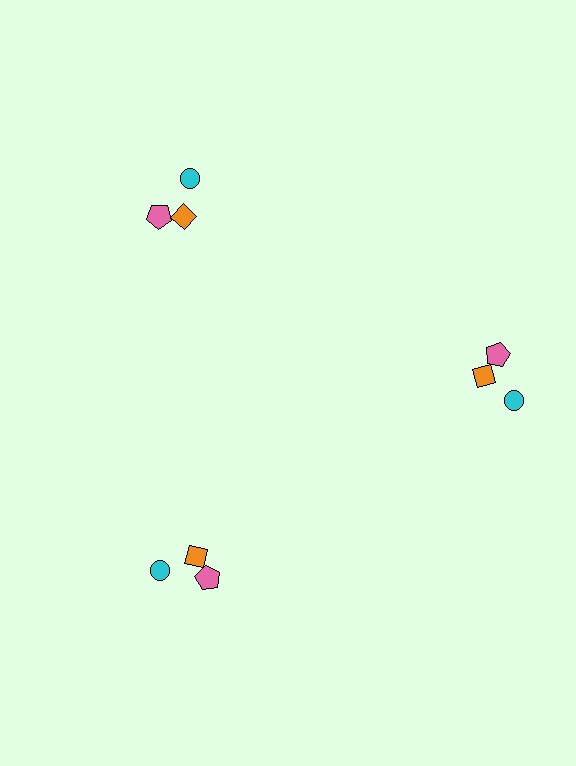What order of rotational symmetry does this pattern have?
This pattern has 3-fold rotational symmetry.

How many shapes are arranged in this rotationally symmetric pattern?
There are 9 shapes, arranged in 3 groups of 3.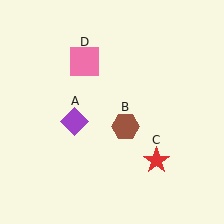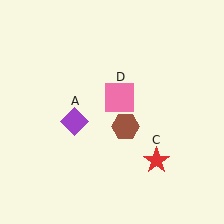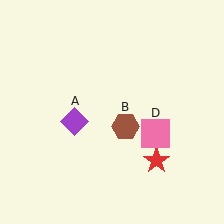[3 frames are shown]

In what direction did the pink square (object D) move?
The pink square (object D) moved down and to the right.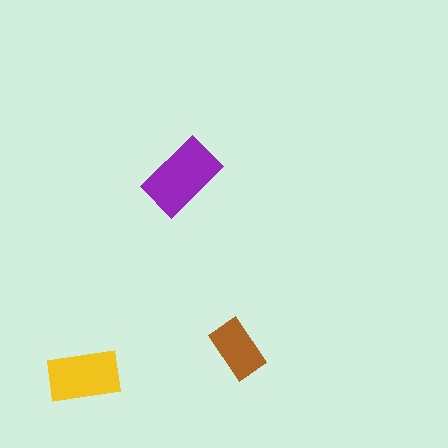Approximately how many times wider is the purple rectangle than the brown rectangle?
About 1.5 times wider.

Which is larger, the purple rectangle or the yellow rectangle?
The purple one.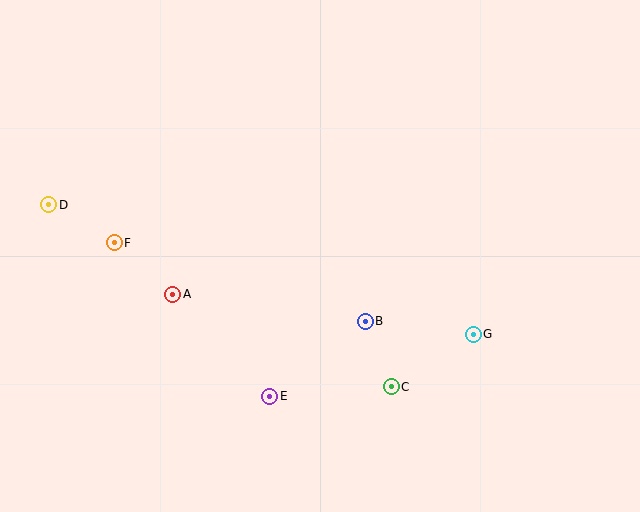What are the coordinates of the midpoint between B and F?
The midpoint between B and F is at (240, 282).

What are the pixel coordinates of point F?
Point F is at (114, 243).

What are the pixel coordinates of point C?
Point C is at (391, 387).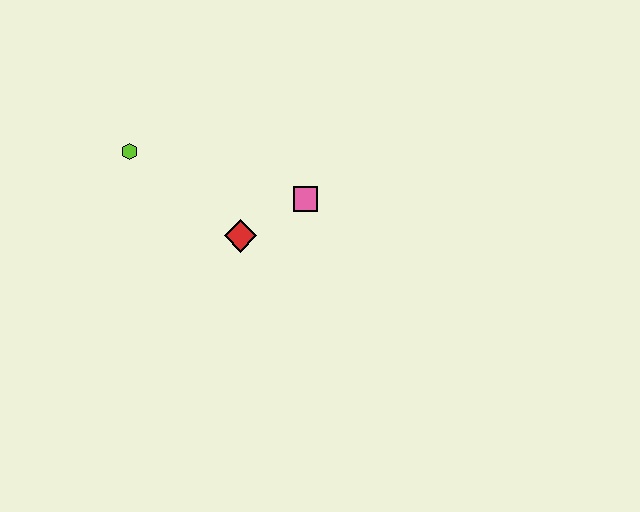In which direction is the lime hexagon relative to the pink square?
The lime hexagon is to the left of the pink square.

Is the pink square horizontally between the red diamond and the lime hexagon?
No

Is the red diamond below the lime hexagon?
Yes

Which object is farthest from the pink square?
The lime hexagon is farthest from the pink square.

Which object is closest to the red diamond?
The pink square is closest to the red diamond.